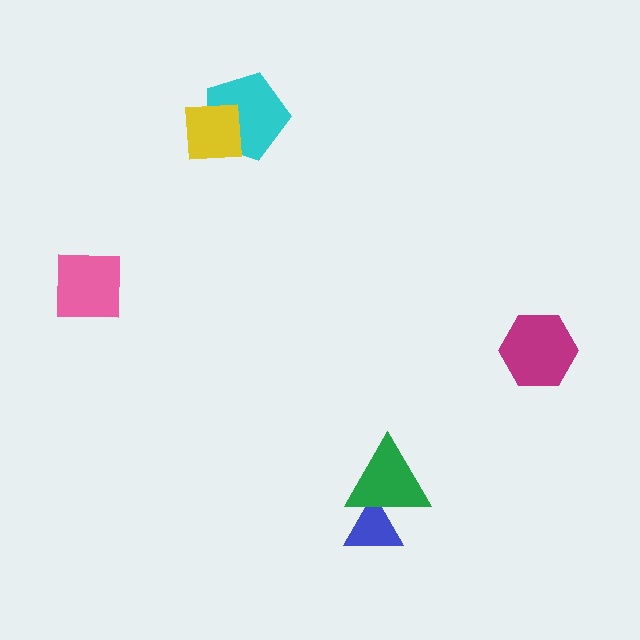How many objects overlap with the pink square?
0 objects overlap with the pink square.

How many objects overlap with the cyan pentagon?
1 object overlaps with the cyan pentagon.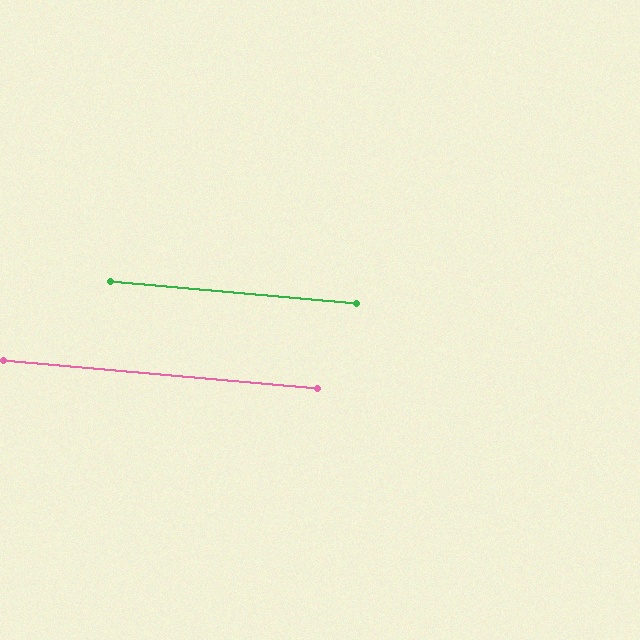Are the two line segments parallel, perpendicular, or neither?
Parallel — their directions differ by only 0.0°.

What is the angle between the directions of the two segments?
Approximately 0 degrees.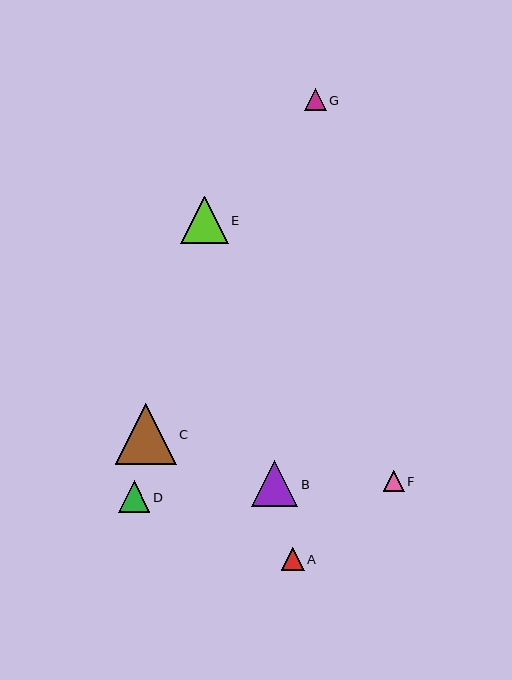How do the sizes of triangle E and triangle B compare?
Triangle E and triangle B are approximately the same size.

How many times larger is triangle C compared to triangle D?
Triangle C is approximately 1.9 times the size of triangle D.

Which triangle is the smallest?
Triangle F is the smallest with a size of approximately 21 pixels.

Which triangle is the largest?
Triangle C is the largest with a size of approximately 61 pixels.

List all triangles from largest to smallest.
From largest to smallest: C, E, B, D, A, G, F.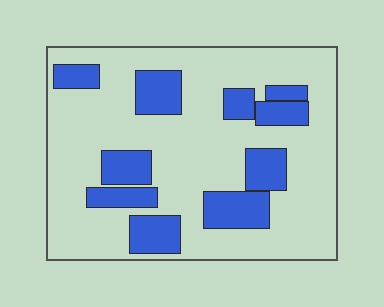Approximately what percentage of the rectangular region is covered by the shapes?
Approximately 25%.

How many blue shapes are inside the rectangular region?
10.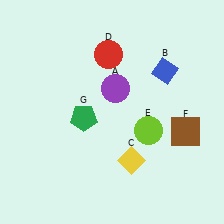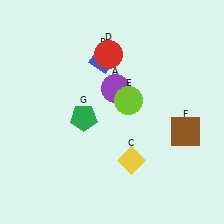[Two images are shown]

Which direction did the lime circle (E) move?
The lime circle (E) moved up.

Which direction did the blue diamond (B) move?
The blue diamond (B) moved left.